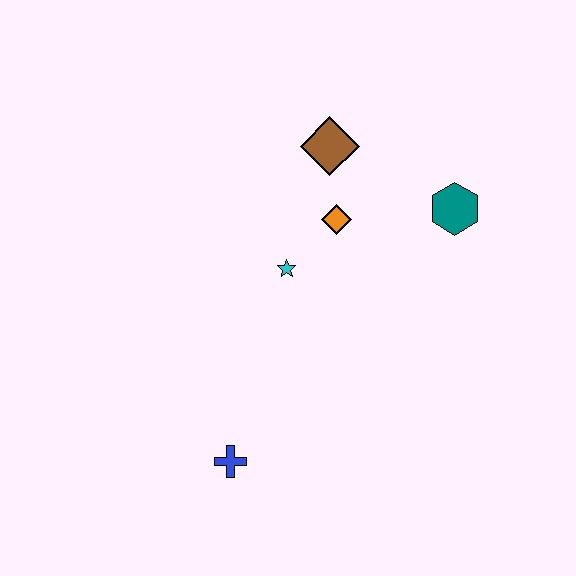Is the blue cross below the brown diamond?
Yes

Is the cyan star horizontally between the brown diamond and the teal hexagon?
No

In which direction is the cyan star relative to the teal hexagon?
The cyan star is to the left of the teal hexagon.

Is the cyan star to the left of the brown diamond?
Yes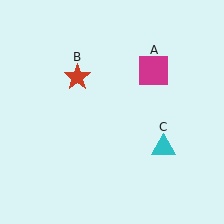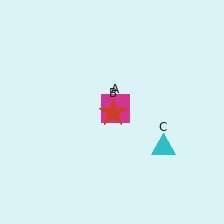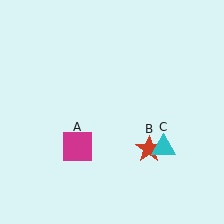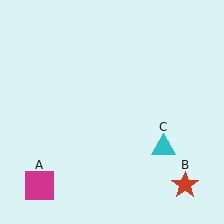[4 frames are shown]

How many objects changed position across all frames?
2 objects changed position: magenta square (object A), red star (object B).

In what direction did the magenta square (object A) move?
The magenta square (object A) moved down and to the left.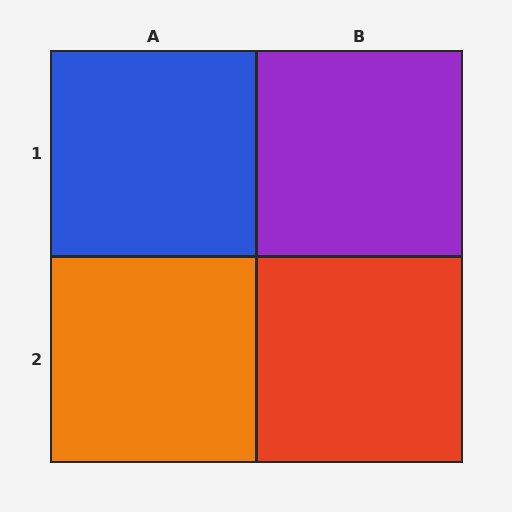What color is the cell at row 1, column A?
Blue.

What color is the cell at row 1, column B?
Purple.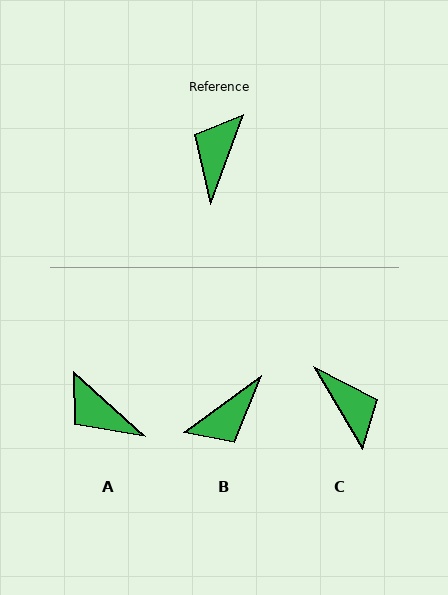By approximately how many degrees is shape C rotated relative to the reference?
Approximately 129 degrees clockwise.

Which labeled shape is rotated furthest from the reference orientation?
B, about 146 degrees away.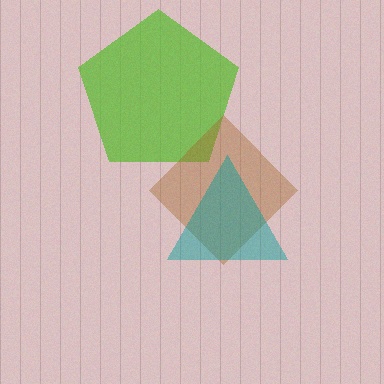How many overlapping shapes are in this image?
There are 3 overlapping shapes in the image.